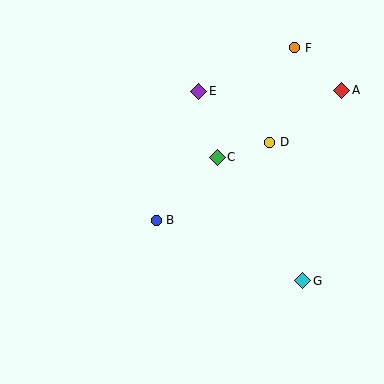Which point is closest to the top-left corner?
Point E is closest to the top-left corner.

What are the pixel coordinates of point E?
Point E is at (199, 91).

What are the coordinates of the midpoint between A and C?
The midpoint between A and C is at (280, 124).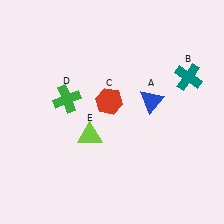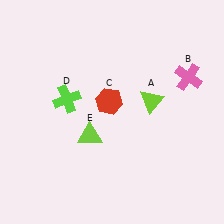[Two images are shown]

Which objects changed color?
A changed from blue to lime. B changed from teal to pink. D changed from green to lime.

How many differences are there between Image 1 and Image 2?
There are 3 differences between the two images.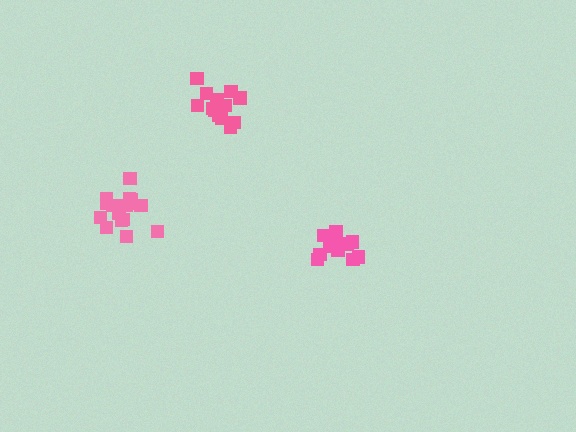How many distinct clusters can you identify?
There are 3 distinct clusters.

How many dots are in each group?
Group 1: 15 dots, Group 2: 13 dots, Group 3: 16 dots (44 total).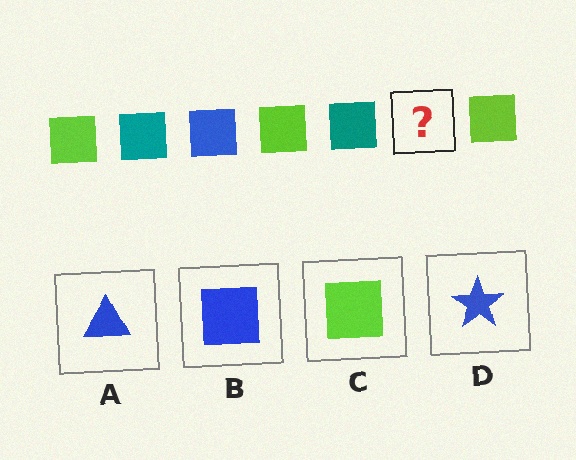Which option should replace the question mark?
Option B.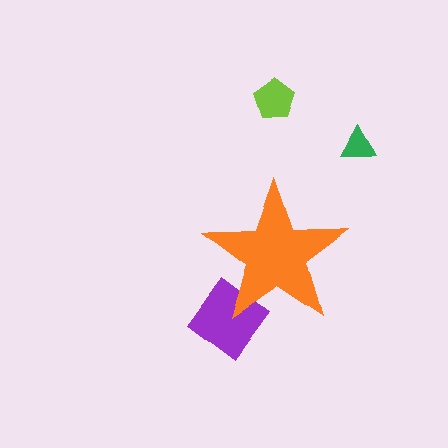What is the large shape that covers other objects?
An orange star.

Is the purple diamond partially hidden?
Yes, the purple diamond is partially hidden behind the orange star.